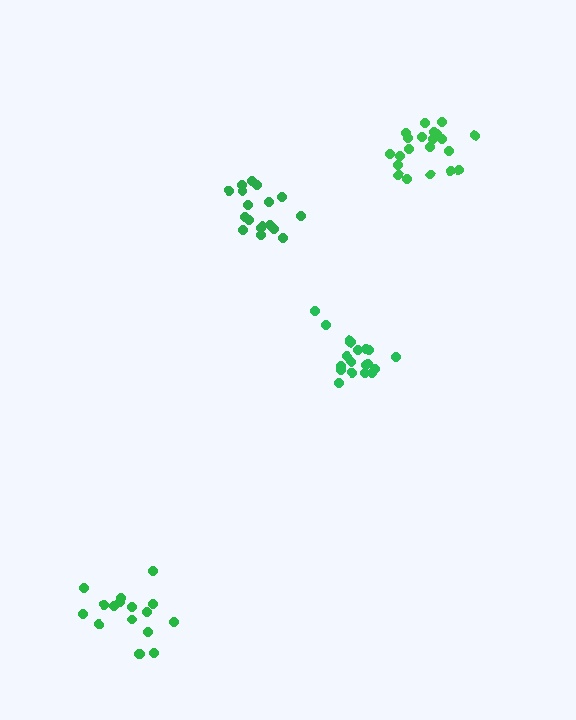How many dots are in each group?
Group 1: 17 dots, Group 2: 21 dots, Group 3: 20 dots, Group 4: 18 dots (76 total).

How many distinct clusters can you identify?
There are 4 distinct clusters.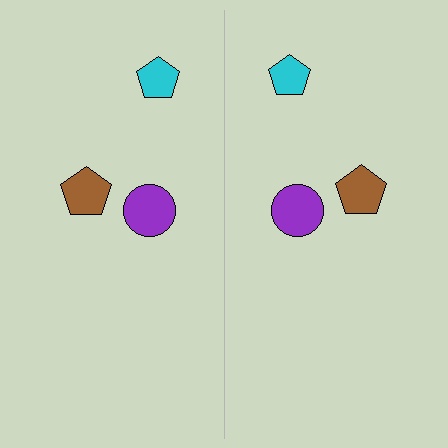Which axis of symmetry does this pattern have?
The pattern has a vertical axis of symmetry running through the center of the image.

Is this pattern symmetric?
Yes, this pattern has bilateral (reflection) symmetry.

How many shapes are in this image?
There are 6 shapes in this image.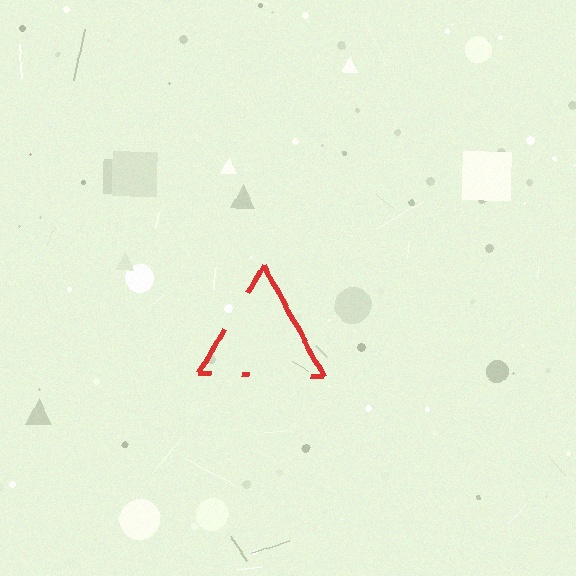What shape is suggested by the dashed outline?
The dashed outline suggests a triangle.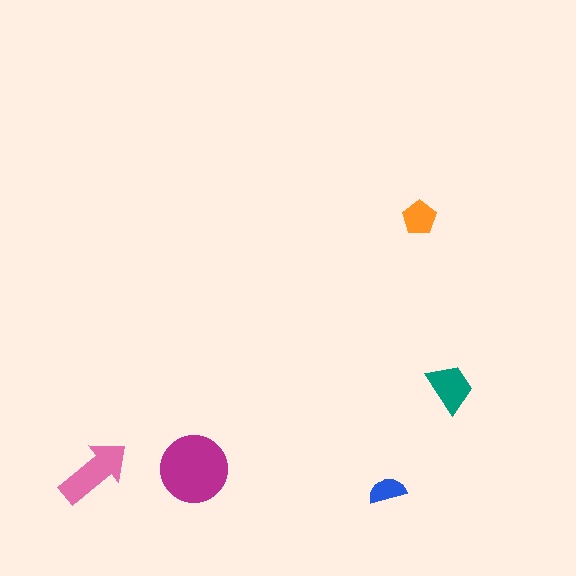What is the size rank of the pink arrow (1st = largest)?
2nd.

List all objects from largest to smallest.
The magenta circle, the pink arrow, the teal trapezoid, the orange pentagon, the blue semicircle.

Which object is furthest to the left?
The pink arrow is leftmost.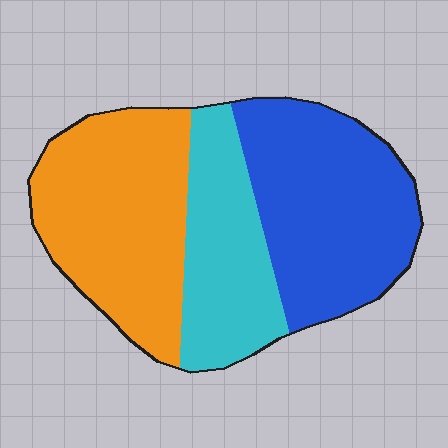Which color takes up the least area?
Cyan, at roughly 25%.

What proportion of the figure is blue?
Blue takes up about three eighths (3/8) of the figure.